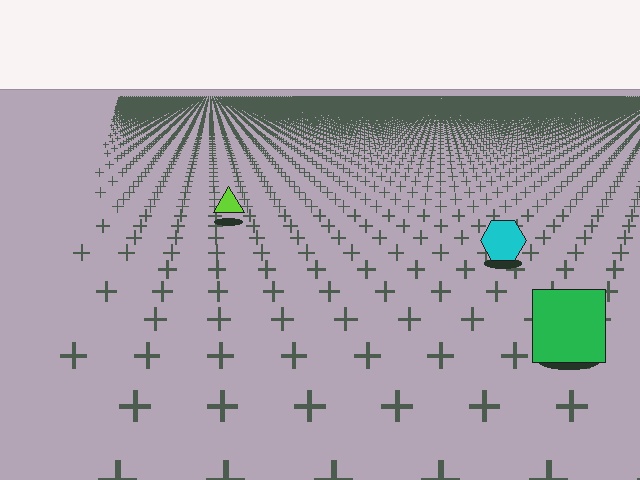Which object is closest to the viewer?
The green square is closest. The texture marks near it are larger and more spread out.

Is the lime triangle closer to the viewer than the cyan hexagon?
No. The cyan hexagon is closer — you can tell from the texture gradient: the ground texture is coarser near it.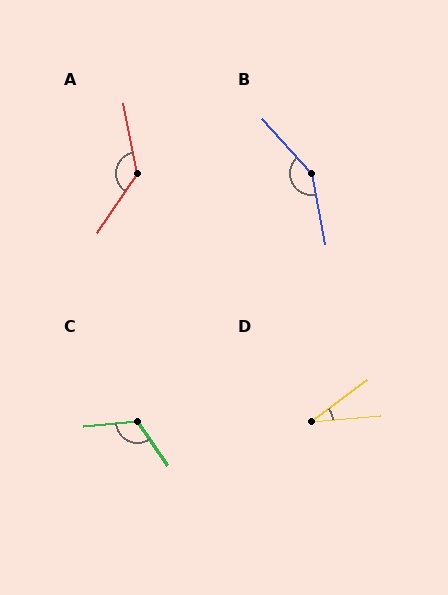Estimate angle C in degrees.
Approximately 120 degrees.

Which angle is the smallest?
D, at approximately 31 degrees.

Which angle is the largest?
B, at approximately 149 degrees.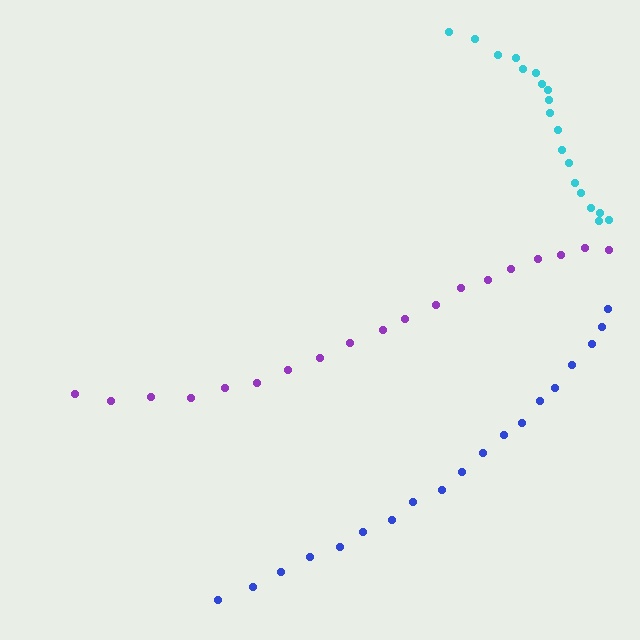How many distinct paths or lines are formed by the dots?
There are 3 distinct paths.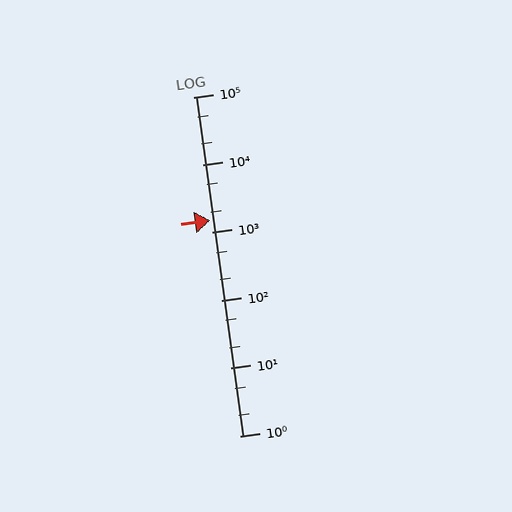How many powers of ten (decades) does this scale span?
The scale spans 5 decades, from 1 to 100000.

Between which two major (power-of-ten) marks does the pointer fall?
The pointer is between 1000 and 10000.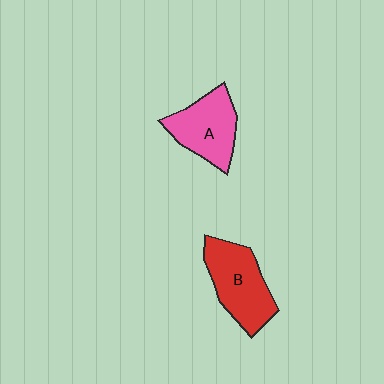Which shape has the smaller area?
Shape A (pink).